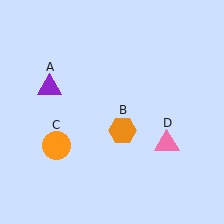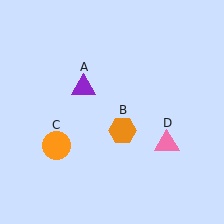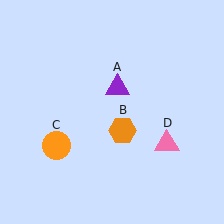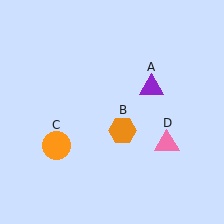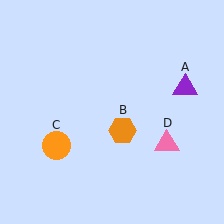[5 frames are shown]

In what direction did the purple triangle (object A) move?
The purple triangle (object A) moved right.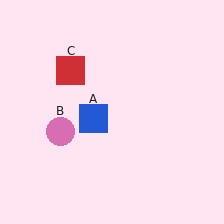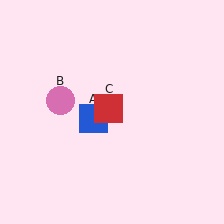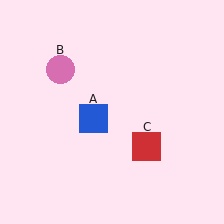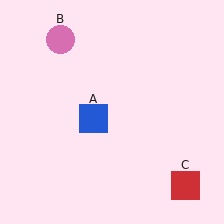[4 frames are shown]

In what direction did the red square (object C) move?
The red square (object C) moved down and to the right.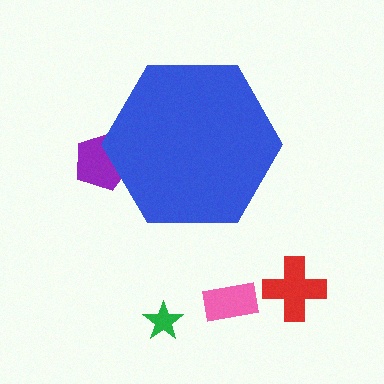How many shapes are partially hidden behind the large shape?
1 shape is partially hidden.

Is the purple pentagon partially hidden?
Yes, the purple pentagon is partially hidden behind the blue hexagon.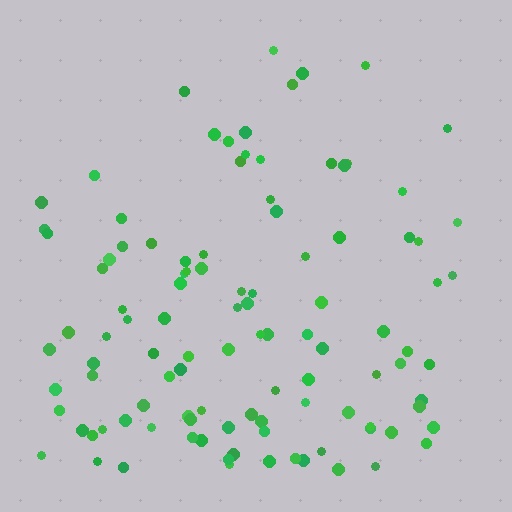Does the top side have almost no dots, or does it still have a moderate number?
Still a moderate number, just noticeably fewer than the bottom.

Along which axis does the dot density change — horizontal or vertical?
Vertical.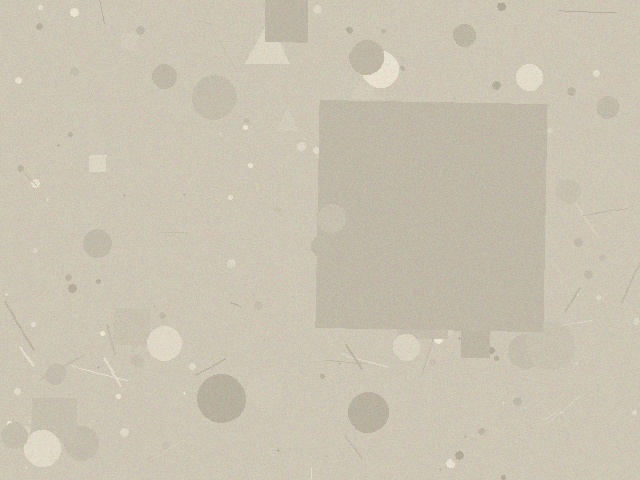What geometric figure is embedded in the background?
A square is embedded in the background.